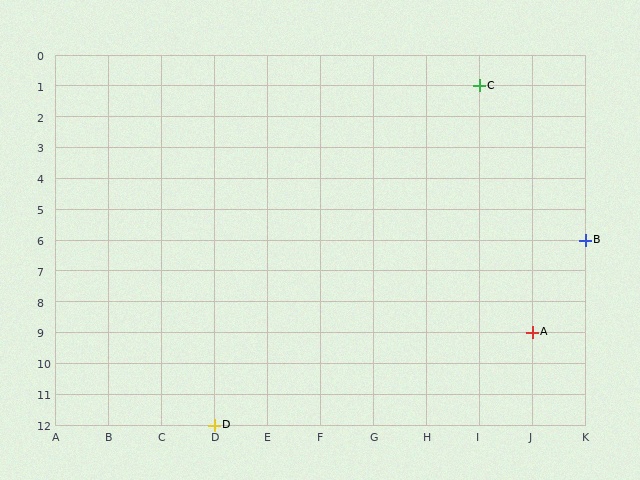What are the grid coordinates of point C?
Point C is at grid coordinates (I, 1).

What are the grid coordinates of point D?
Point D is at grid coordinates (D, 12).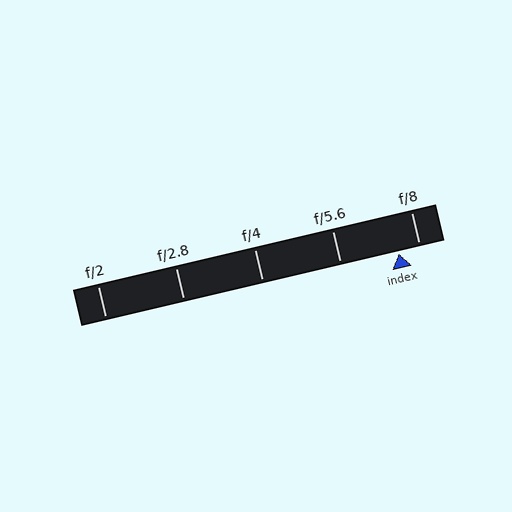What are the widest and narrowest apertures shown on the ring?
The widest aperture shown is f/2 and the narrowest is f/8.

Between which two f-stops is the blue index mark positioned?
The index mark is between f/5.6 and f/8.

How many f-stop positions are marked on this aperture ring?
There are 5 f-stop positions marked.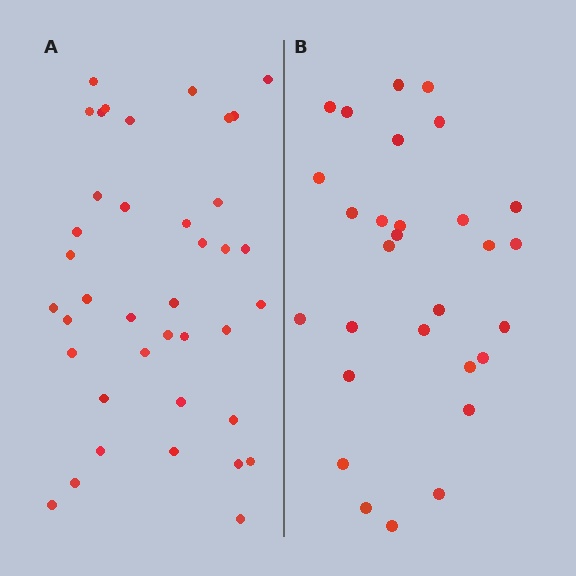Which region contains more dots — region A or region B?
Region A (the left region) has more dots.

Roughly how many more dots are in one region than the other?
Region A has roughly 10 or so more dots than region B.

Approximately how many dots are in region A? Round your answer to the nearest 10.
About 40 dots. (The exact count is 39, which rounds to 40.)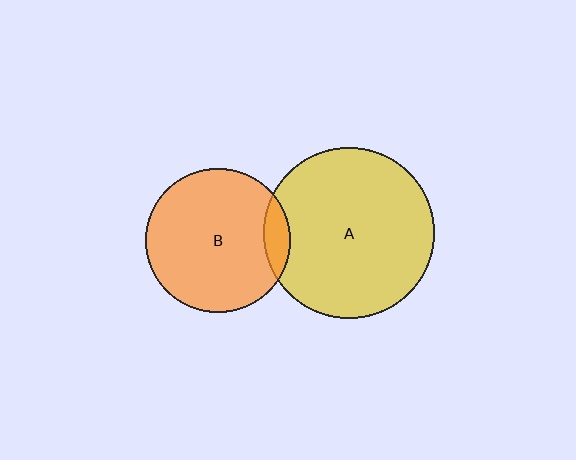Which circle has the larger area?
Circle A (yellow).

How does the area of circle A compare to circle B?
Approximately 1.4 times.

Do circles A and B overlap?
Yes.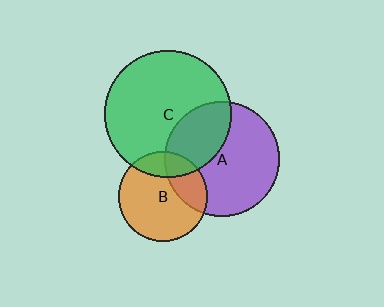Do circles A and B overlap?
Yes.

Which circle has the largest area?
Circle C (green).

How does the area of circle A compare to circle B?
Approximately 1.7 times.